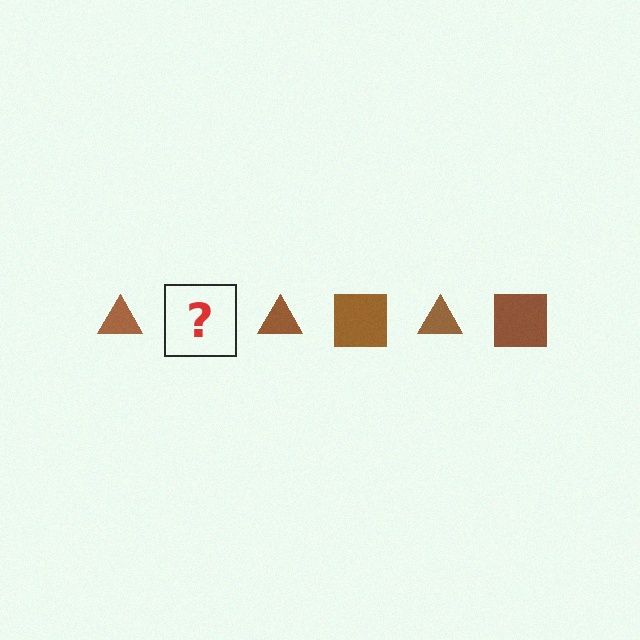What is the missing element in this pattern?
The missing element is a brown square.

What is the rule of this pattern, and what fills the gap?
The rule is that the pattern cycles through triangle, square shapes in brown. The gap should be filled with a brown square.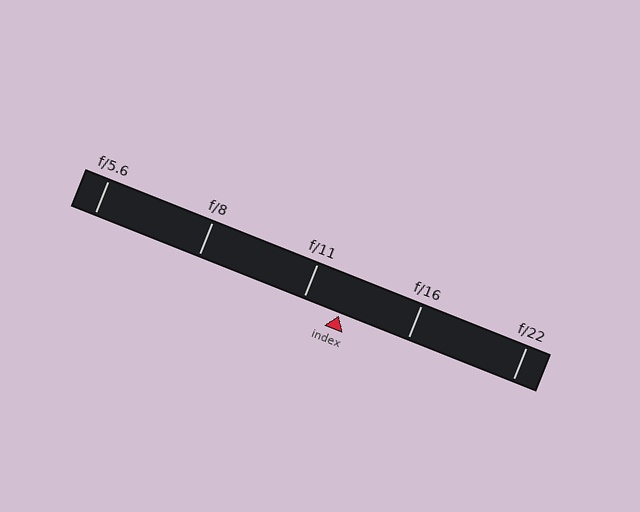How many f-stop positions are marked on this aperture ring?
There are 5 f-stop positions marked.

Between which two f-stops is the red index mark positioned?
The index mark is between f/11 and f/16.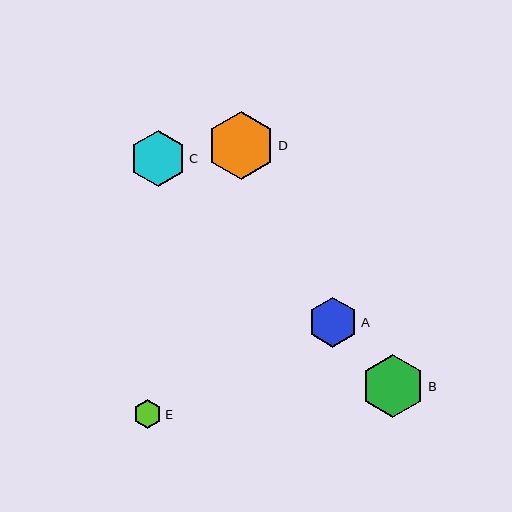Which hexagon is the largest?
Hexagon D is the largest with a size of approximately 68 pixels.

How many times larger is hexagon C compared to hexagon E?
Hexagon C is approximately 2.0 times the size of hexagon E.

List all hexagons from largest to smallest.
From largest to smallest: D, B, C, A, E.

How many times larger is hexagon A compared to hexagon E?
Hexagon A is approximately 1.8 times the size of hexagon E.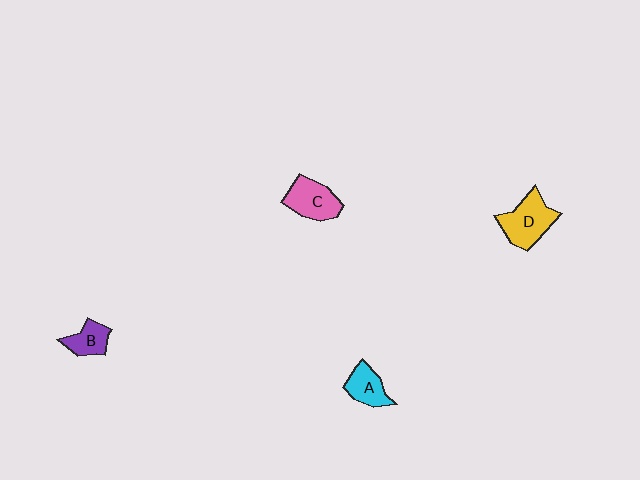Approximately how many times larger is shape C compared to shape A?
Approximately 1.3 times.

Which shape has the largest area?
Shape D (yellow).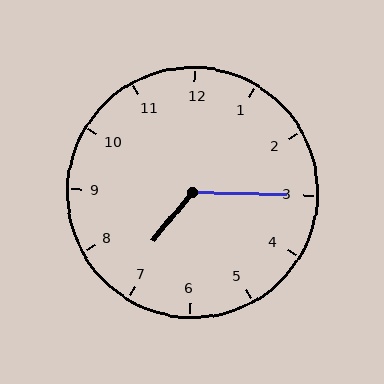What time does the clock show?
7:15.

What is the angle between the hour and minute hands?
Approximately 128 degrees.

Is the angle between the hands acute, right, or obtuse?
It is obtuse.